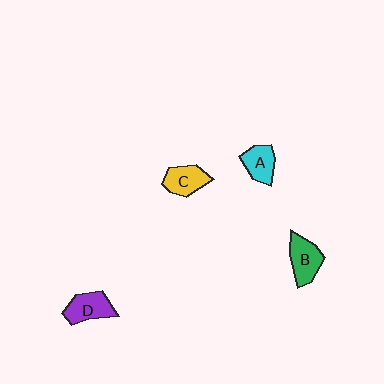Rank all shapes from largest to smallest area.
From largest to smallest: B (green), D (purple), C (yellow), A (cyan).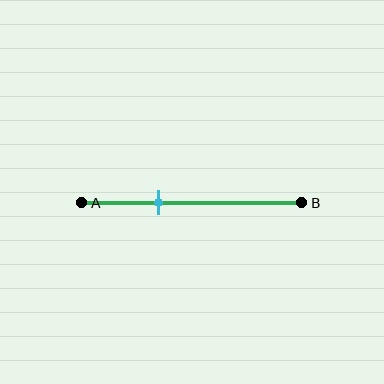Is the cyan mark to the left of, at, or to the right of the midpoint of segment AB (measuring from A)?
The cyan mark is to the left of the midpoint of segment AB.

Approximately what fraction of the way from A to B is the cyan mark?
The cyan mark is approximately 35% of the way from A to B.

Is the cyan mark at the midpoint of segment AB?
No, the mark is at about 35% from A, not at the 50% midpoint.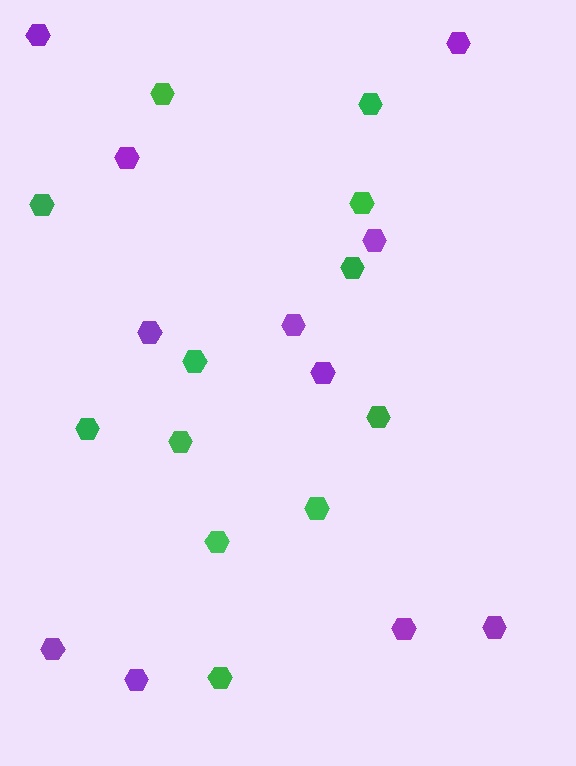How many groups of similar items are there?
There are 2 groups: one group of green hexagons (12) and one group of purple hexagons (11).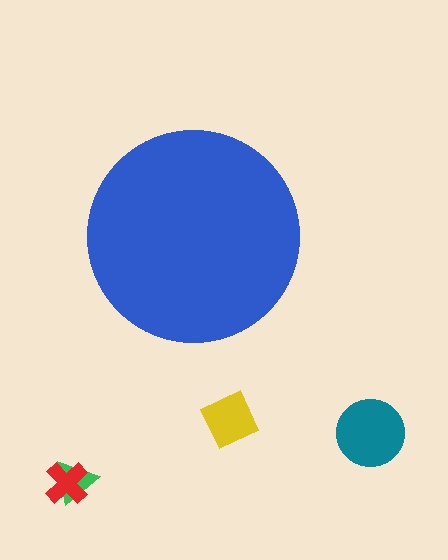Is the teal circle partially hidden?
No, the teal circle is fully visible.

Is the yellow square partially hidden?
No, the yellow square is fully visible.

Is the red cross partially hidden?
No, the red cross is fully visible.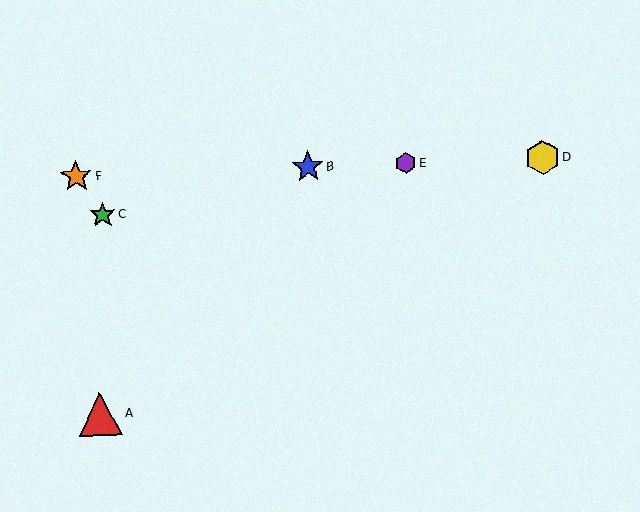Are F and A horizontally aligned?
No, F is at y≈177 and A is at y≈414.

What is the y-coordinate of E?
Object E is at y≈163.